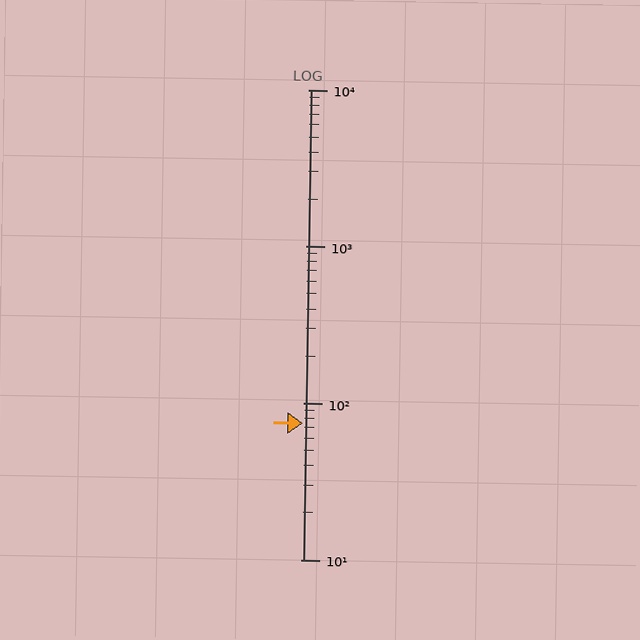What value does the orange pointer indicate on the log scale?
The pointer indicates approximately 74.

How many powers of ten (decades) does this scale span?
The scale spans 3 decades, from 10 to 10000.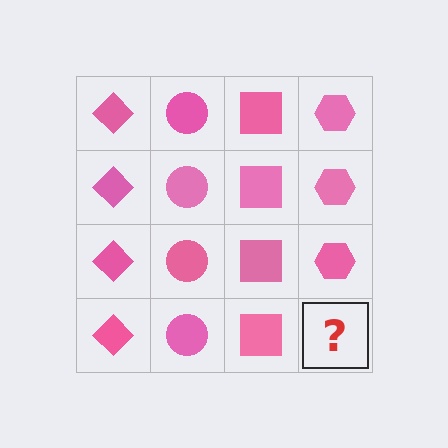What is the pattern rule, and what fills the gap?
The rule is that each column has a consistent shape. The gap should be filled with a pink hexagon.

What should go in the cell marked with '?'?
The missing cell should contain a pink hexagon.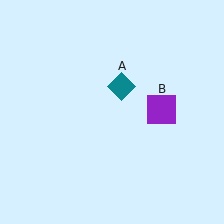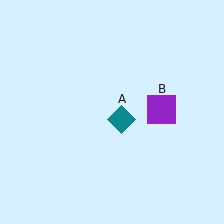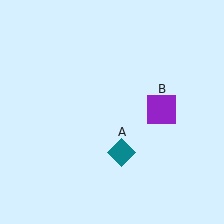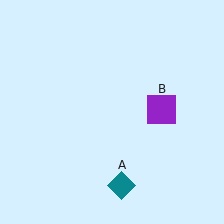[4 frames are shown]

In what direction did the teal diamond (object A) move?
The teal diamond (object A) moved down.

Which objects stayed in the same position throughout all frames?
Purple square (object B) remained stationary.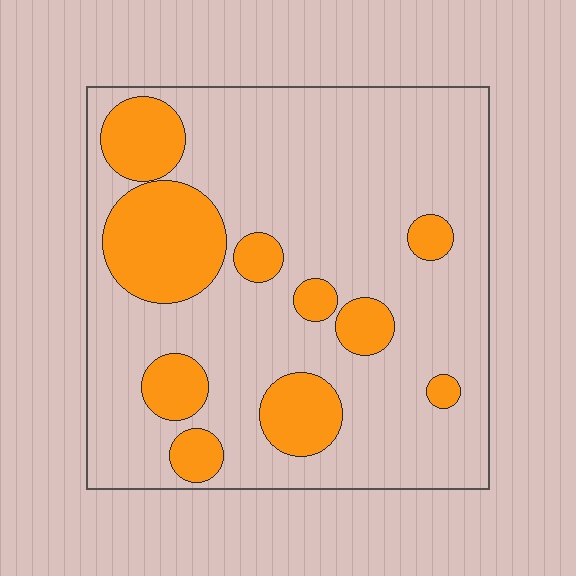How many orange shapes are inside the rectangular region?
10.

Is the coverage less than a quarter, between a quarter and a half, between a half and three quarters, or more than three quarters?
Less than a quarter.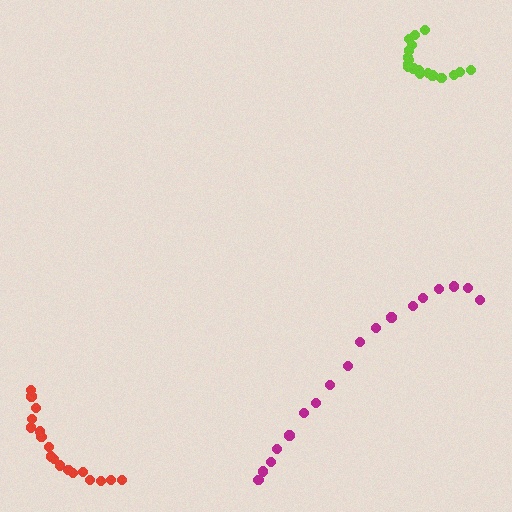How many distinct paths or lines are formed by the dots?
There are 3 distinct paths.